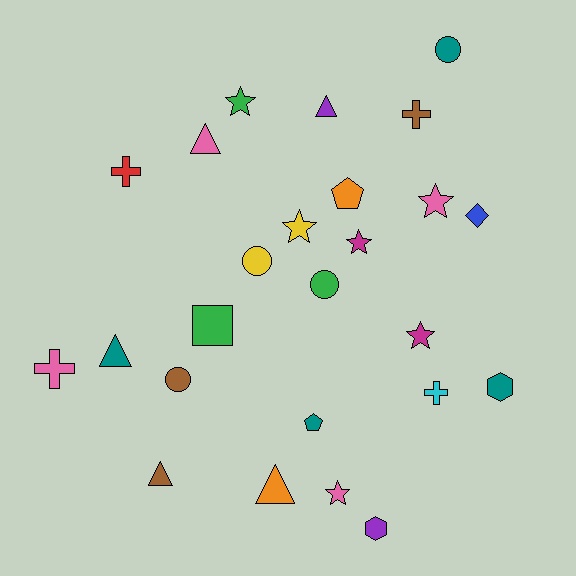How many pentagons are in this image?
There are 2 pentagons.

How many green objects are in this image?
There are 3 green objects.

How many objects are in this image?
There are 25 objects.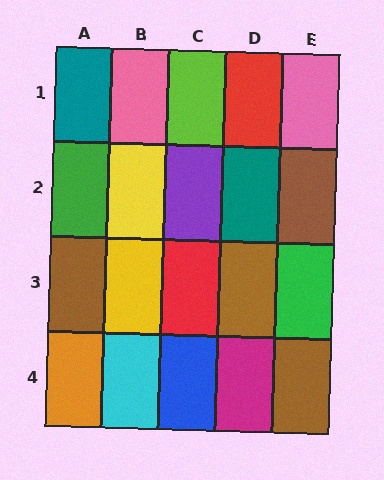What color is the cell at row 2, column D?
Teal.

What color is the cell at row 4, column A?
Orange.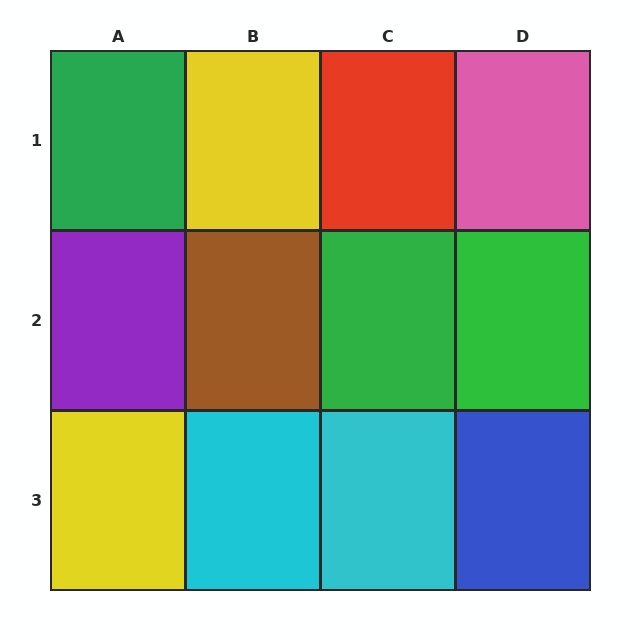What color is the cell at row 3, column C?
Cyan.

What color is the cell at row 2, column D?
Green.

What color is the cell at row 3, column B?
Cyan.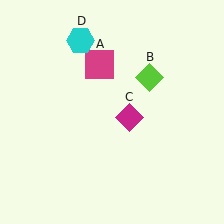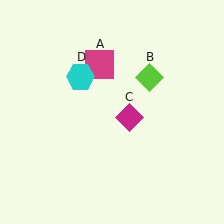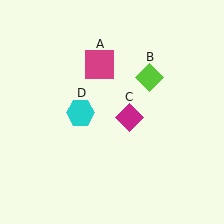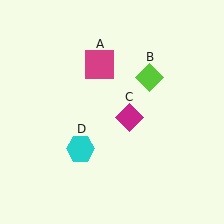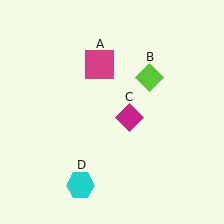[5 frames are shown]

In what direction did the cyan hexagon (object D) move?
The cyan hexagon (object D) moved down.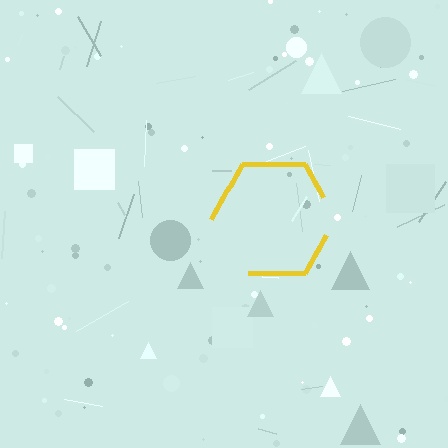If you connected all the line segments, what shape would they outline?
They would outline a hexagon.